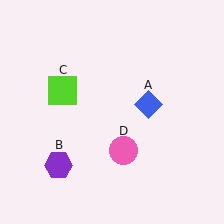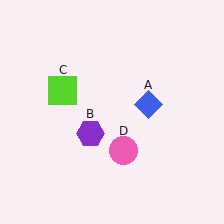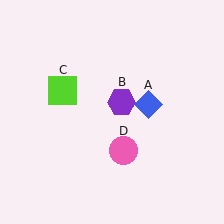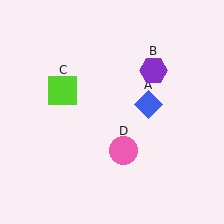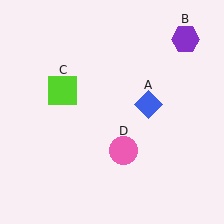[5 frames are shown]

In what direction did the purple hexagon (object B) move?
The purple hexagon (object B) moved up and to the right.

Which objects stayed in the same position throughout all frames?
Blue diamond (object A) and lime square (object C) and pink circle (object D) remained stationary.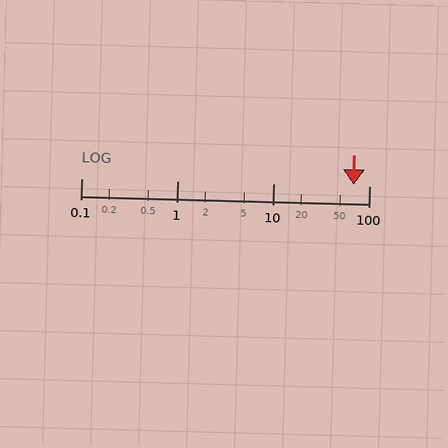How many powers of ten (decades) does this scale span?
The scale spans 3 decades, from 0.1 to 100.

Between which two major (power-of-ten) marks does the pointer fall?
The pointer is between 10 and 100.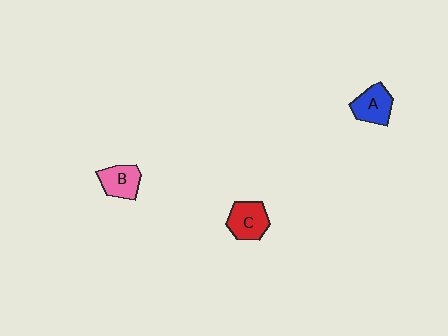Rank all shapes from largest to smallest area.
From largest to smallest: C (red), A (blue), B (pink).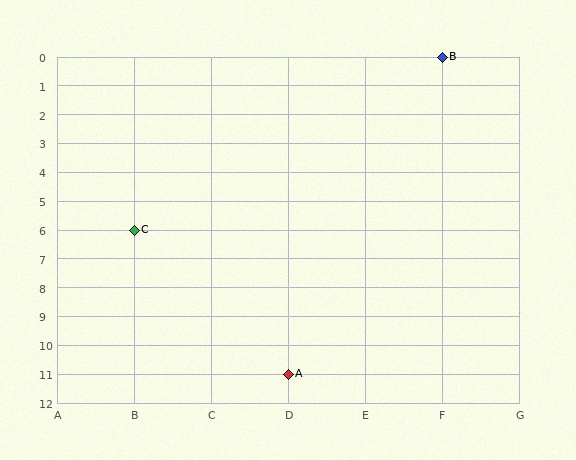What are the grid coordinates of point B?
Point B is at grid coordinates (F, 0).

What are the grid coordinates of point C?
Point C is at grid coordinates (B, 6).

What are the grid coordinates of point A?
Point A is at grid coordinates (D, 11).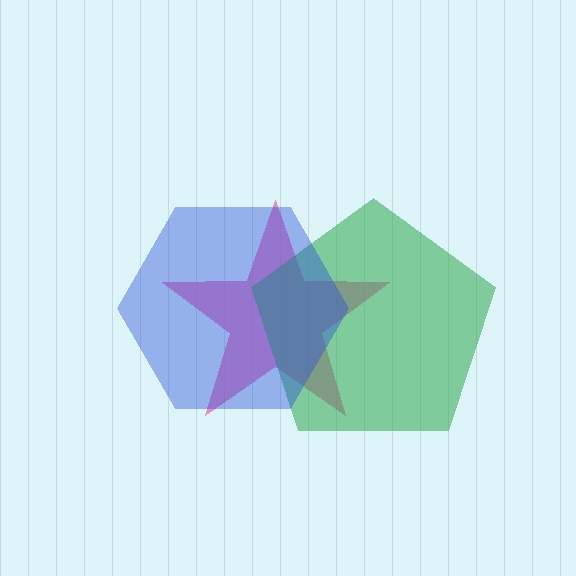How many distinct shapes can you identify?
There are 3 distinct shapes: a pink star, a green pentagon, a blue hexagon.